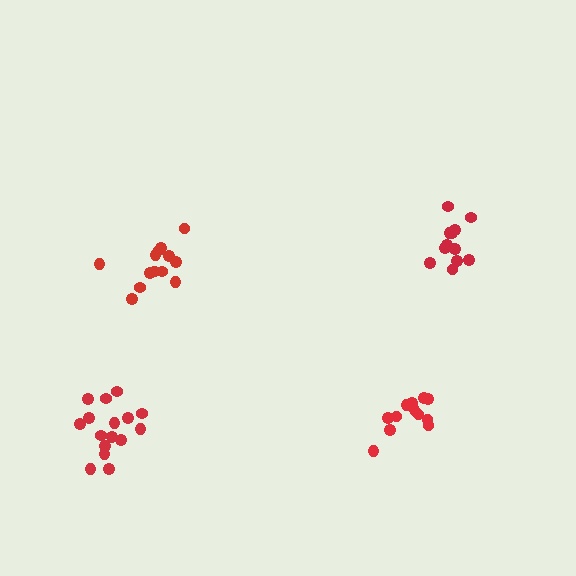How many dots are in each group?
Group 1: 16 dots, Group 2: 13 dots, Group 3: 12 dots, Group 4: 12 dots (53 total).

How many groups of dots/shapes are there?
There are 4 groups.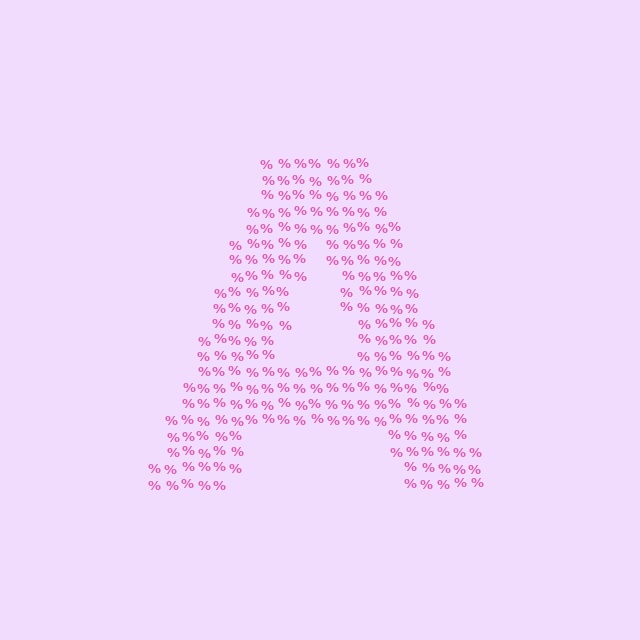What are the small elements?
The small elements are percent signs.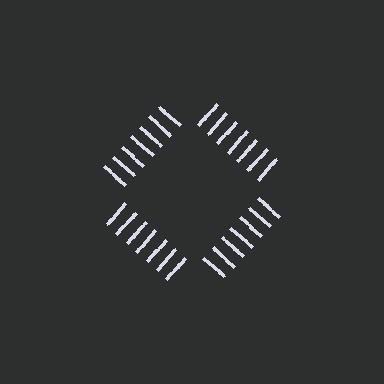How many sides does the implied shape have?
4 sides — the line-ends trace a square.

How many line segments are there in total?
28 — 7 along each of the 4 edges.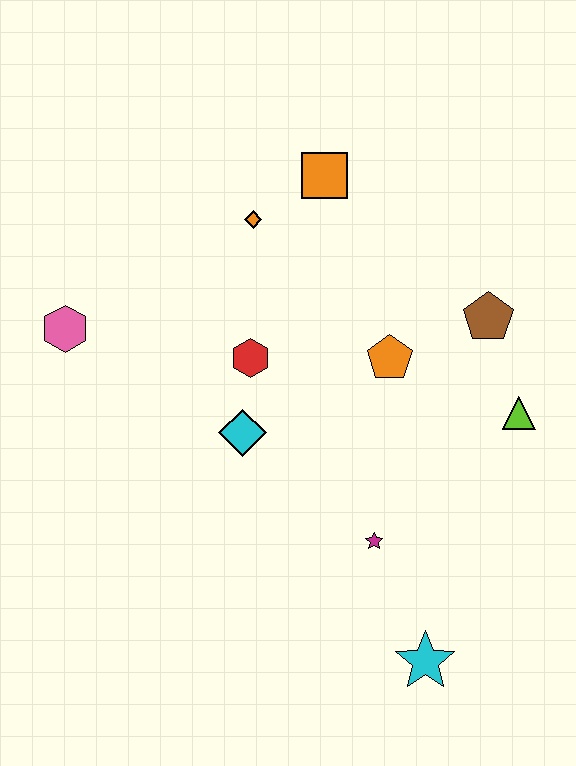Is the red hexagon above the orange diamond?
No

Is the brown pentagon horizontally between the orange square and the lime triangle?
Yes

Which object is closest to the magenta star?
The cyan star is closest to the magenta star.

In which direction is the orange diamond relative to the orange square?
The orange diamond is to the left of the orange square.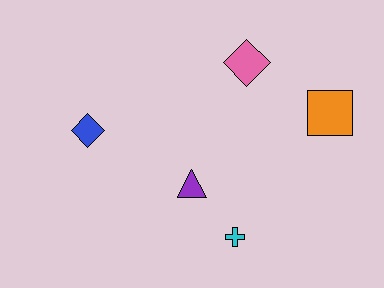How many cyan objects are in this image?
There is 1 cyan object.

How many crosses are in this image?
There is 1 cross.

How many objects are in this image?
There are 5 objects.